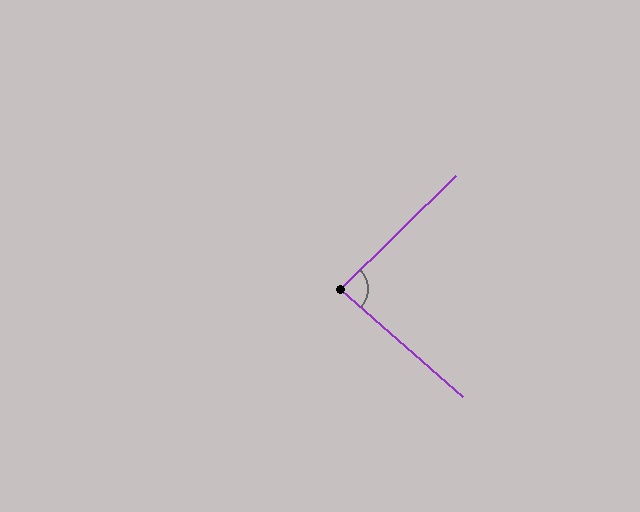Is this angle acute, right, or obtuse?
It is approximately a right angle.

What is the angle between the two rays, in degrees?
Approximately 86 degrees.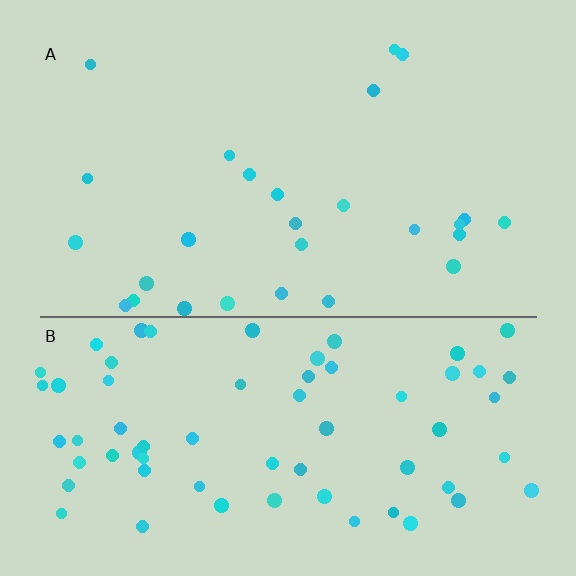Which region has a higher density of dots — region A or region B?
B (the bottom).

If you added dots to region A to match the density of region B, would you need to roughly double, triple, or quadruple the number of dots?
Approximately double.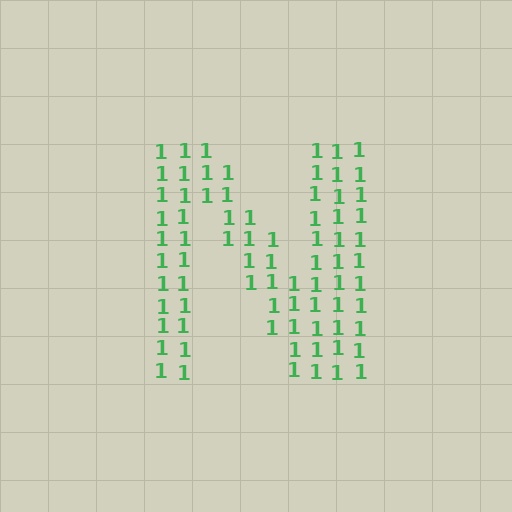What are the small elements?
The small elements are digit 1's.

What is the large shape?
The large shape is the letter N.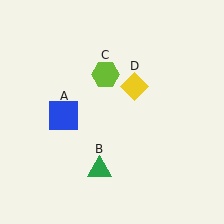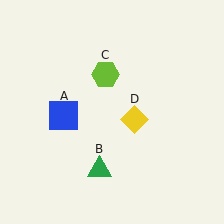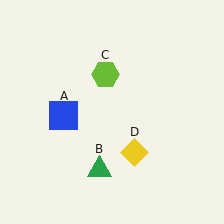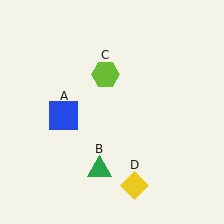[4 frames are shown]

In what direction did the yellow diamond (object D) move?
The yellow diamond (object D) moved down.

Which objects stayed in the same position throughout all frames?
Blue square (object A) and green triangle (object B) and lime hexagon (object C) remained stationary.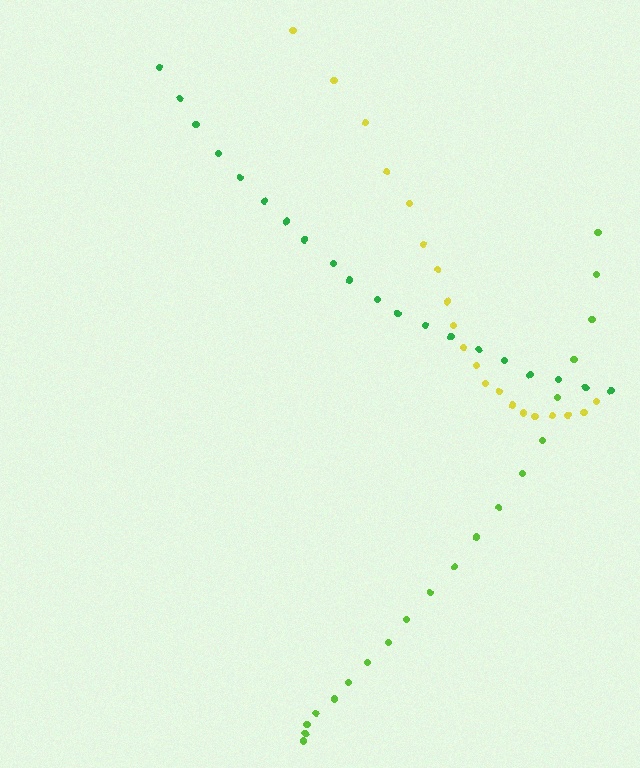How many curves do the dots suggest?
There are 3 distinct paths.